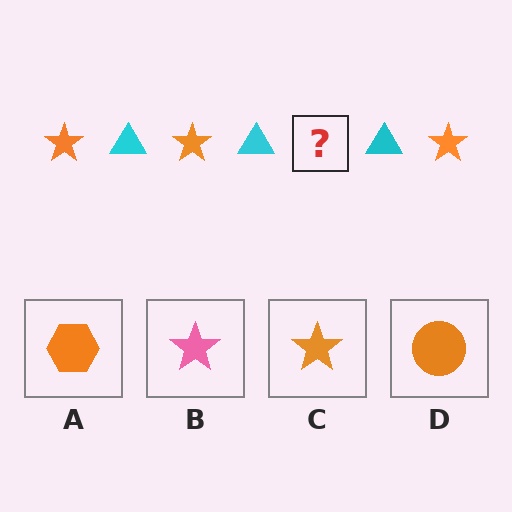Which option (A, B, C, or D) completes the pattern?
C.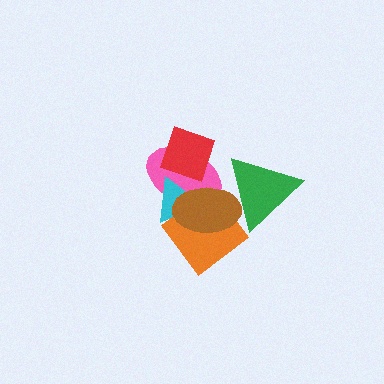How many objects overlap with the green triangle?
2 objects overlap with the green triangle.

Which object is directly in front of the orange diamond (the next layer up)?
The green triangle is directly in front of the orange diamond.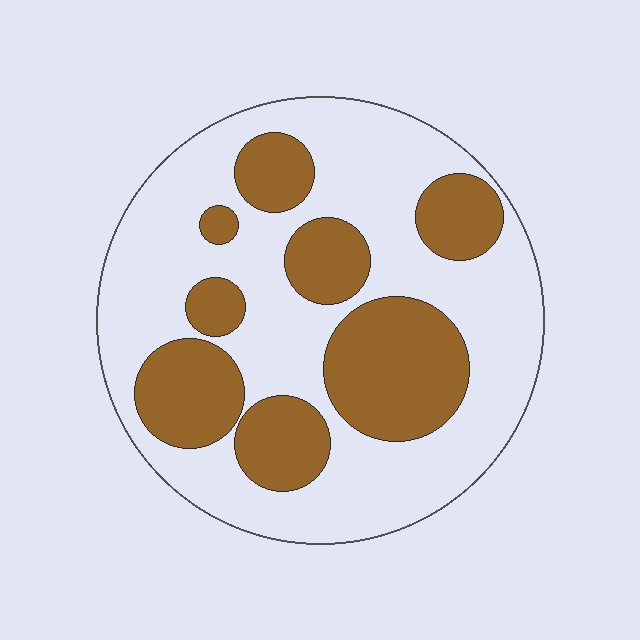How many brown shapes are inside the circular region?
8.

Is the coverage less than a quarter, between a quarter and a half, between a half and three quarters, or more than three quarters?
Between a quarter and a half.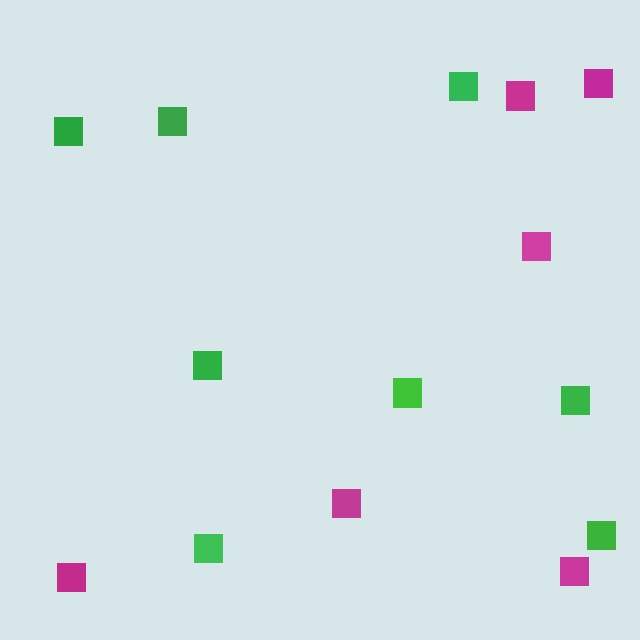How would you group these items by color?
There are 2 groups: one group of magenta squares (6) and one group of green squares (8).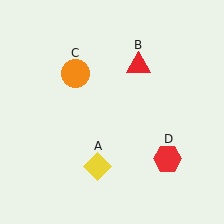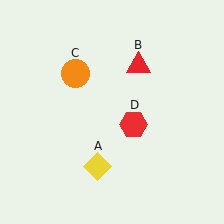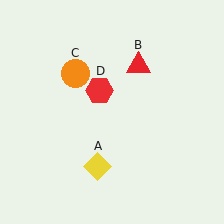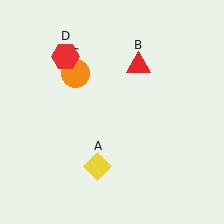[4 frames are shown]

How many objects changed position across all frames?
1 object changed position: red hexagon (object D).